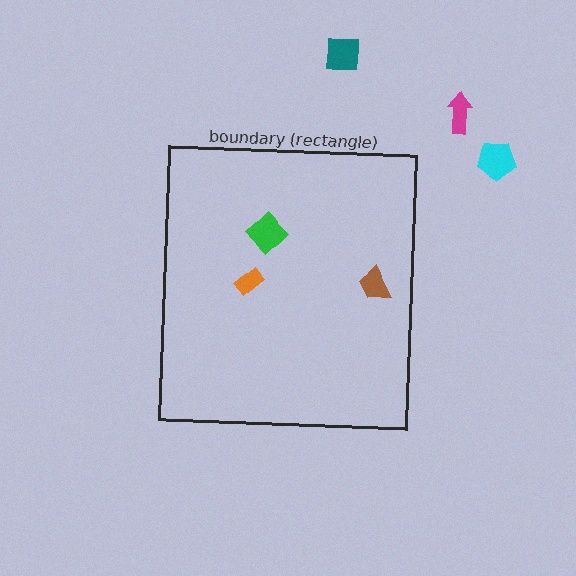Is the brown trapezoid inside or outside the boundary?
Inside.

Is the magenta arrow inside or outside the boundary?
Outside.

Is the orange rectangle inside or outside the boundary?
Inside.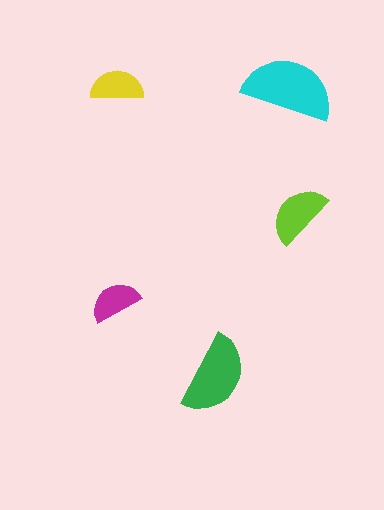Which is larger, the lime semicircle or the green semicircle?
The green one.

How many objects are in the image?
There are 5 objects in the image.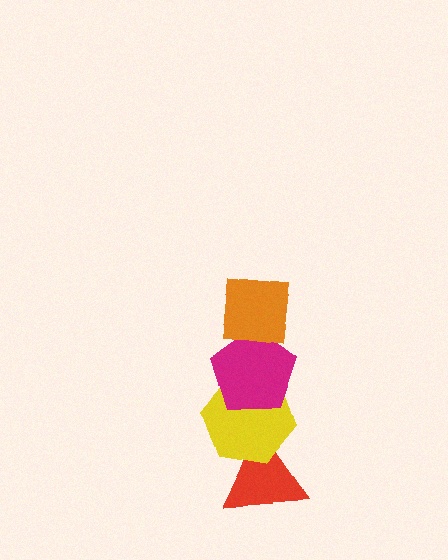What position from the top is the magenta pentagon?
The magenta pentagon is 2nd from the top.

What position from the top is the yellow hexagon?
The yellow hexagon is 3rd from the top.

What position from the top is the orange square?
The orange square is 1st from the top.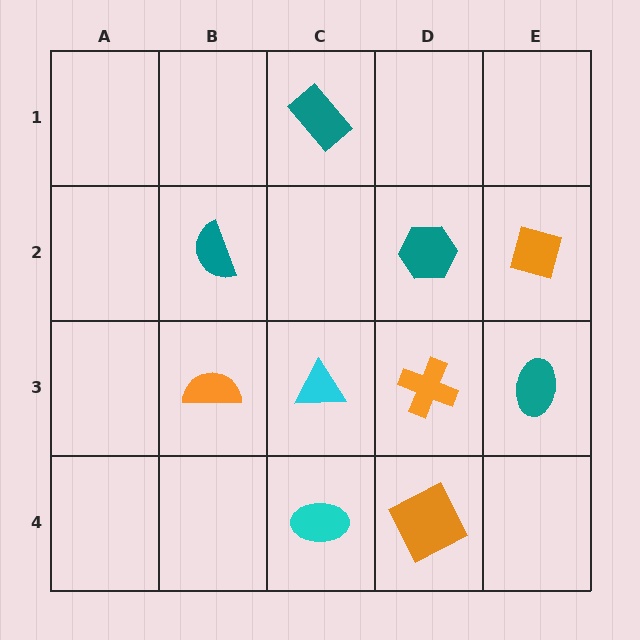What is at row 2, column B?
A teal semicircle.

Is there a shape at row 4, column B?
No, that cell is empty.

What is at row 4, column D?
An orange square.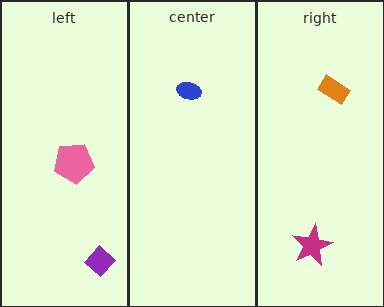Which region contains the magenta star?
The right region.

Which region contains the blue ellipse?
The center region.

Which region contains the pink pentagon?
The left region.